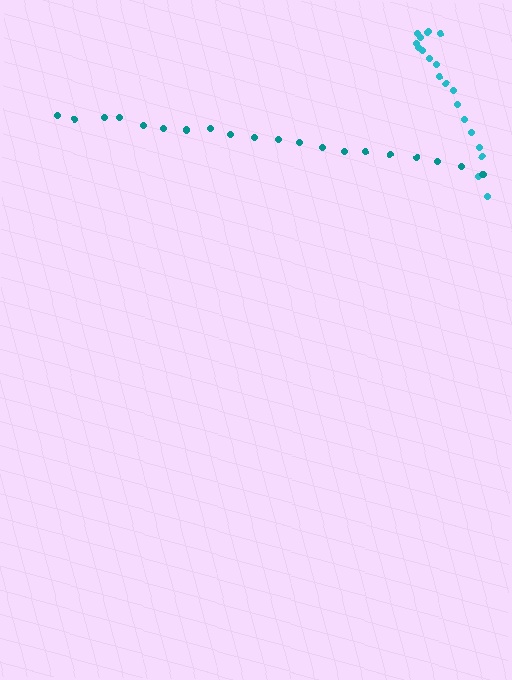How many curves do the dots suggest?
There are 2 distinct paths.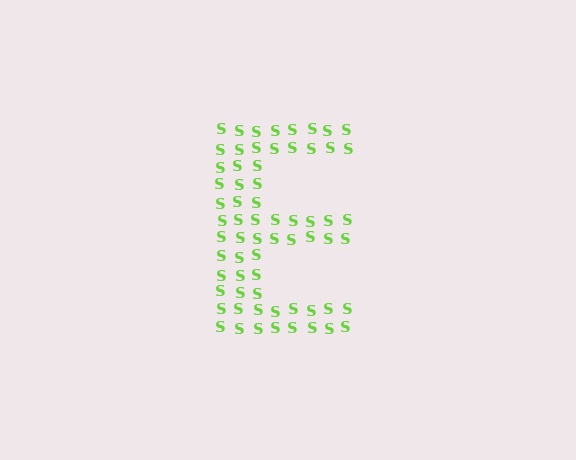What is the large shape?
The large shape is the letter E.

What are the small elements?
The small elements are letter S's.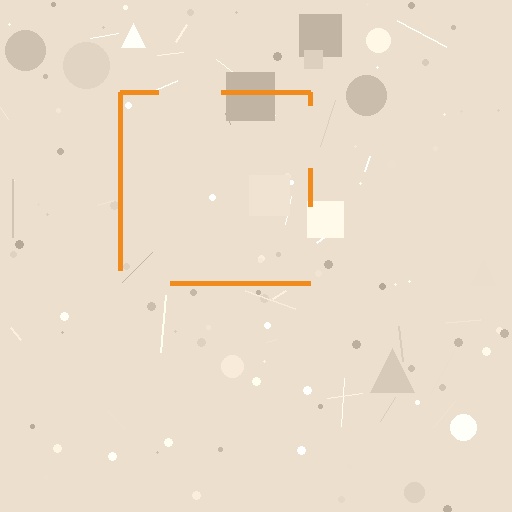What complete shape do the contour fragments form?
The contour fragments form a square.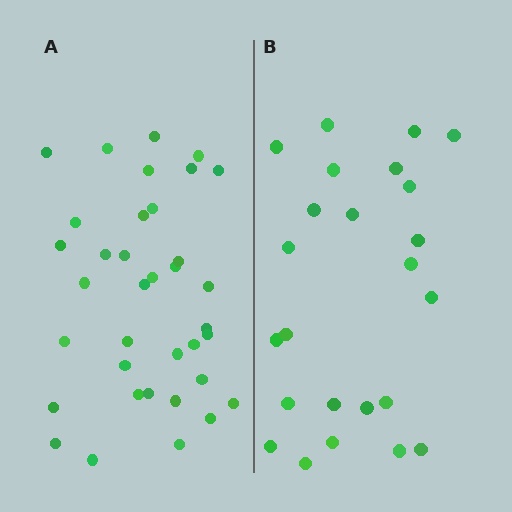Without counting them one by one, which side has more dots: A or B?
Region A (the left region) has more dots.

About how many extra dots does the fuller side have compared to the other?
Region A has roughly 12 or so more dots than region B.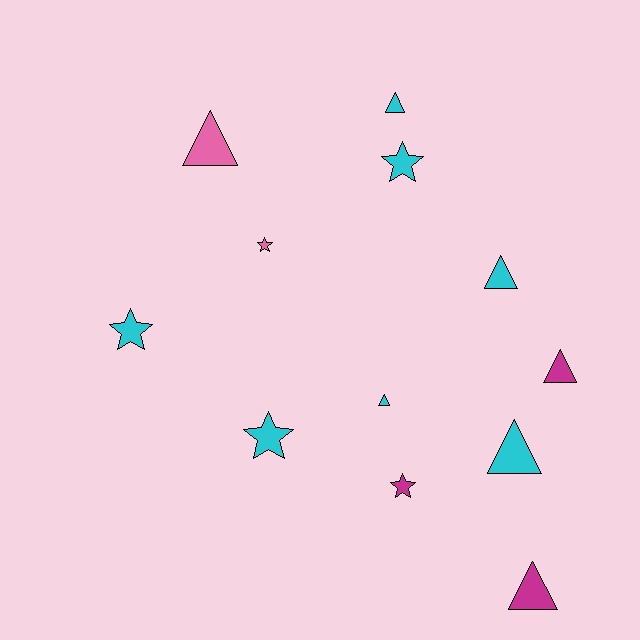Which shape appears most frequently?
Triangle, with 7 objects.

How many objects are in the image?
There are 12 objects.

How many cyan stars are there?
There are 3 cyan stars.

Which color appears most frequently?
Cyan, with 7 objects.